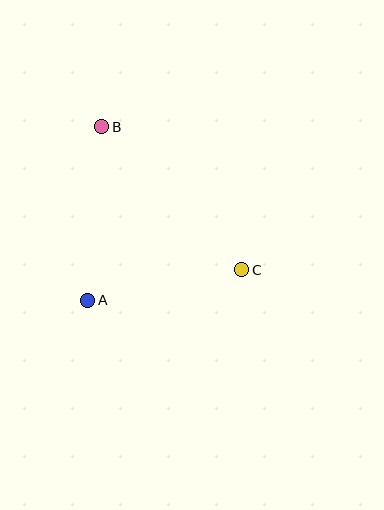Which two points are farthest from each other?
Points B and C are farthest from each other.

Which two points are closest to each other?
Points A and C are closest to each other.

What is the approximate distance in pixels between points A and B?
The distance between A and B is approximately 174 pixels.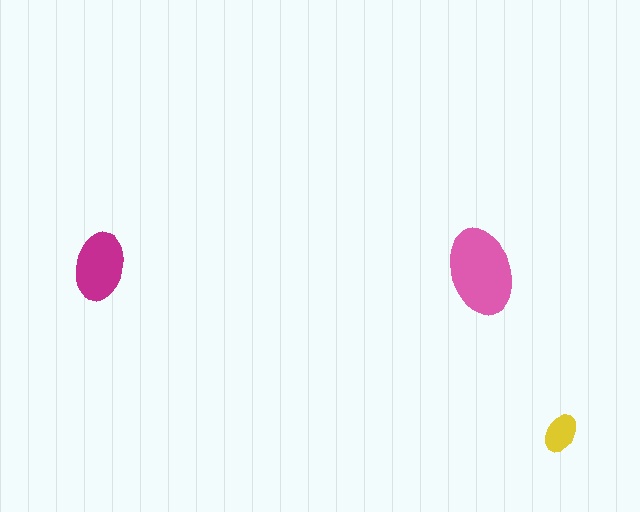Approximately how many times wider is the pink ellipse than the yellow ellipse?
About 2 times wider.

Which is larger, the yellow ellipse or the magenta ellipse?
The magenta one.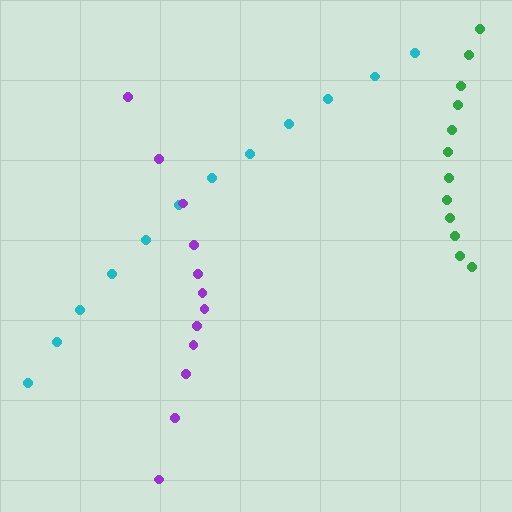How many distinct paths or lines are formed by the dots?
There are 3 distinct paths.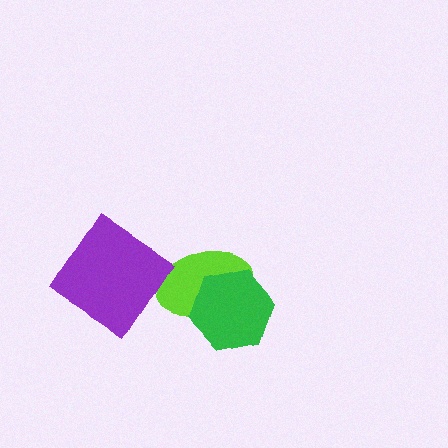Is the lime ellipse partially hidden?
Yes, it is partially covered by another shape.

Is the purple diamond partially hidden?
No, no other shape covers it.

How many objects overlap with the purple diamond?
0 objects overlap with the purple diamond.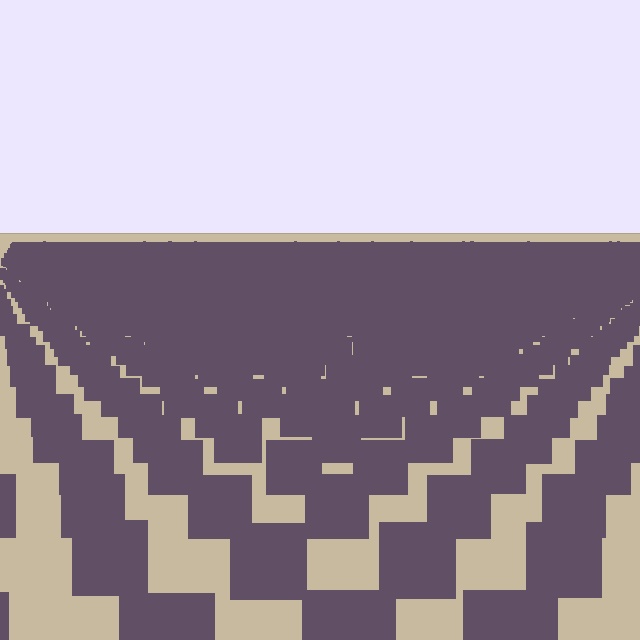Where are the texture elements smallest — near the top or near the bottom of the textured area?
Near the top.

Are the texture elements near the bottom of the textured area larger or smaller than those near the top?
Larger. Near the bottom, elements are closer to the viewer and appear at a bigger on-screen size.